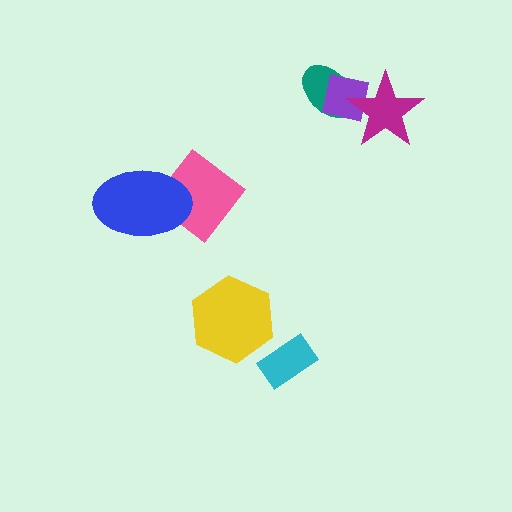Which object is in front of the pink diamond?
The blue ellipse is in front of the pink diamond.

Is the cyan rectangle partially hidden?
No, no other shape covers it.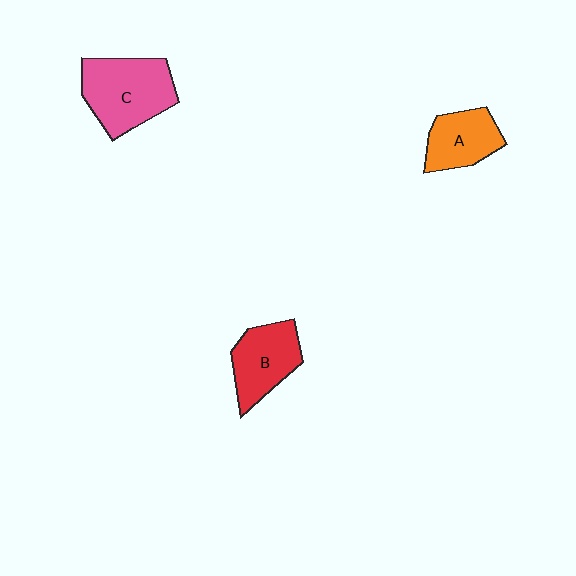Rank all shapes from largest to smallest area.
From largest to smallest: C (pink), B (red), A (orange).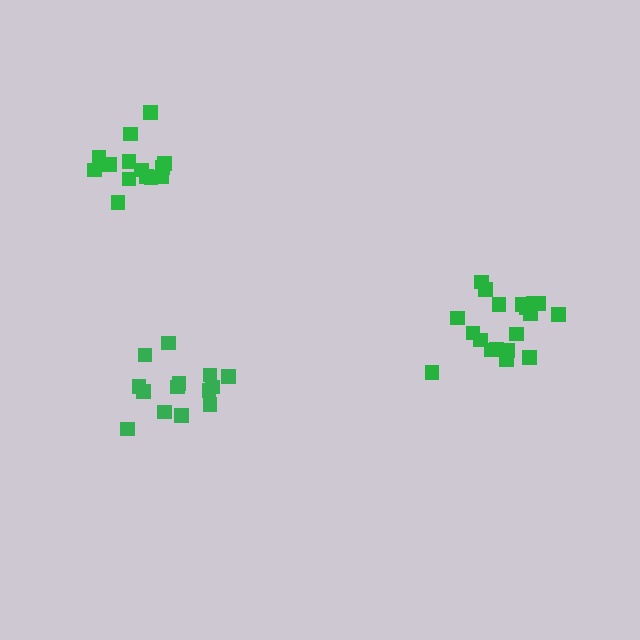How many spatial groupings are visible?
There are 3 spatial groupings.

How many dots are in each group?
Group 1: 14 dots, Group 2: 19 dots, Group 3: 14 dots (47 total).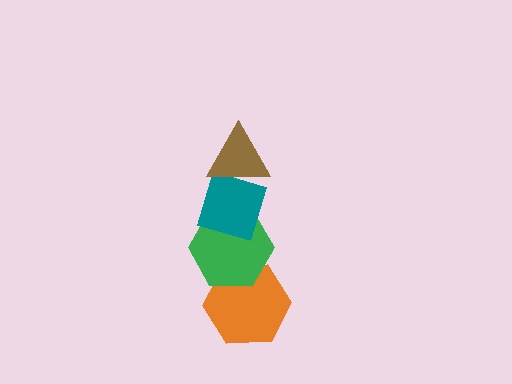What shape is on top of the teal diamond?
The brown triangle is on top of the teal diamond.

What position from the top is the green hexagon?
The green hexagon is 3rd from the top.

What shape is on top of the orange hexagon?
The green hexagon is on top of the orange hexagon.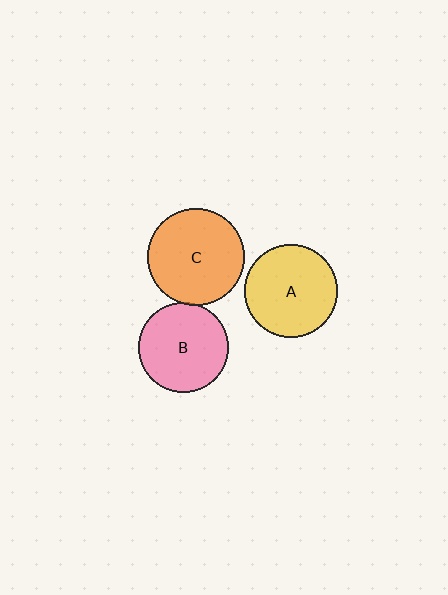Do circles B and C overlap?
Yes.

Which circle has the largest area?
Circle C (orange).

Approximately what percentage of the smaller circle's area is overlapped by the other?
Approximately 5%.